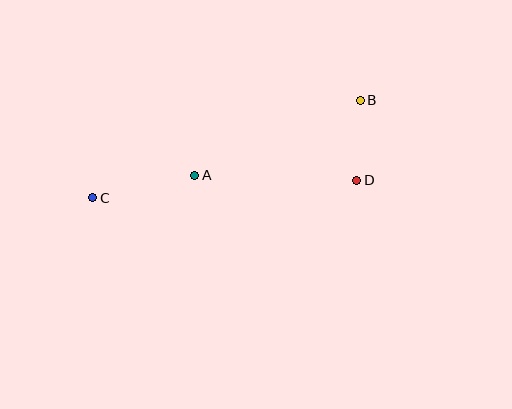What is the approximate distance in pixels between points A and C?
The distance between A and C is approximately 104 pixels.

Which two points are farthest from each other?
Points B and C are farthest from each other.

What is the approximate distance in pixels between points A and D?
The distance between A and D is approximately 162 pixels.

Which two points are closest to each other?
Points B and D are closest to each other.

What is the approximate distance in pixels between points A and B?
The distance between A and B is approximately 182 pixels.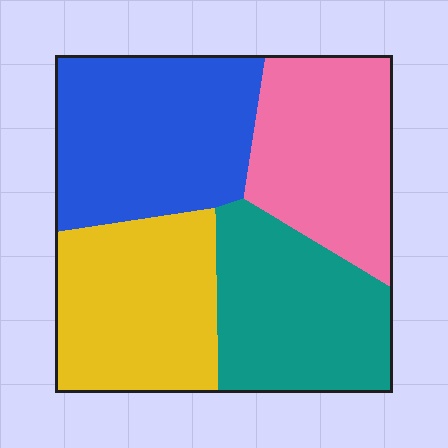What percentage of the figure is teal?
Teal takes up about one quarter (1/4) of the figure.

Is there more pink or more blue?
Blue.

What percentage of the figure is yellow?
Yellow takes up less than a quarter of the figure.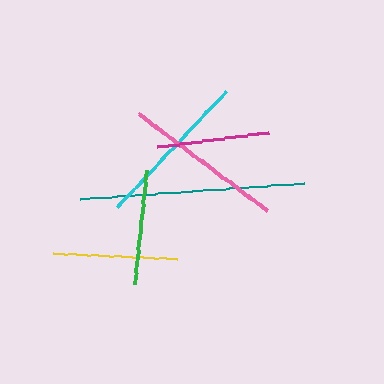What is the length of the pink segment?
The pink segment is approximately 160 pixels long.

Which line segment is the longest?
The teal line is the longest at approximately 224 pixels.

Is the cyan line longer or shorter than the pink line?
The pink line is longer than the cyan line.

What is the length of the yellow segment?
The yellow segment is approximately 124 pixels long.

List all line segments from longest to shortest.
From longest to shortest: teal, pink, cyan, yellow, green, magenta.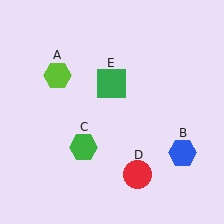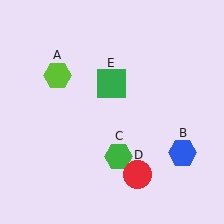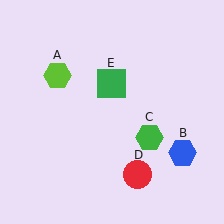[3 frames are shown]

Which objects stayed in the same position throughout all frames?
Lime hexagon (object A) and blue hexagon (object B) and red circle (object D) and green square (object E) remained stationary.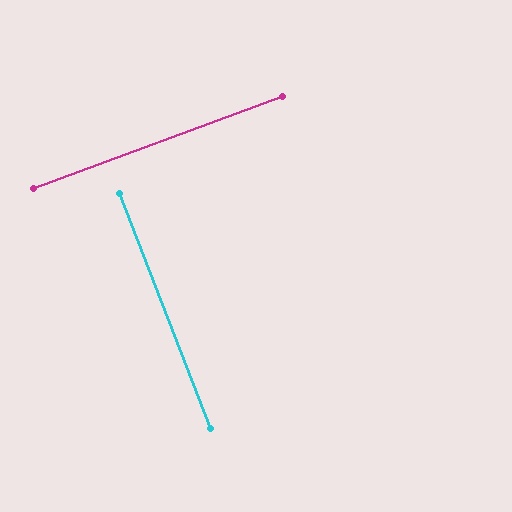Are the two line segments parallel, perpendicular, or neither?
Perpendicular — they meet at approximately 89°.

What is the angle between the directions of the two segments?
Approximately 89 degrees.